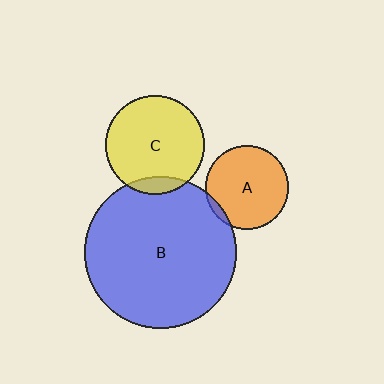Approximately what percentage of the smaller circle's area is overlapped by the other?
Approximately 10%.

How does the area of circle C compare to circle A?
Approximately 1.4 times.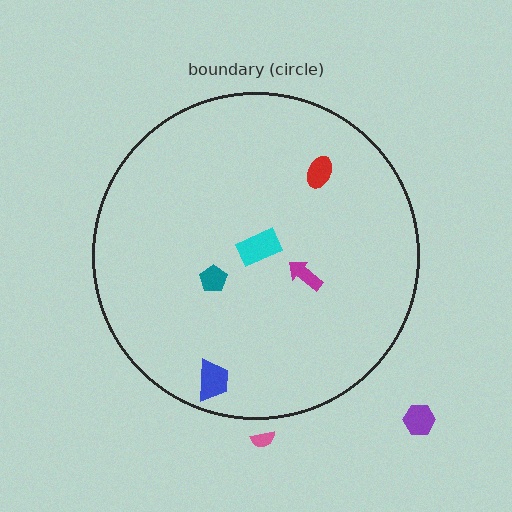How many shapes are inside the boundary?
5 inside, 2 outside.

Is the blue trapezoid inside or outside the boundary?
Inside.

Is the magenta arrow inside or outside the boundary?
Inside.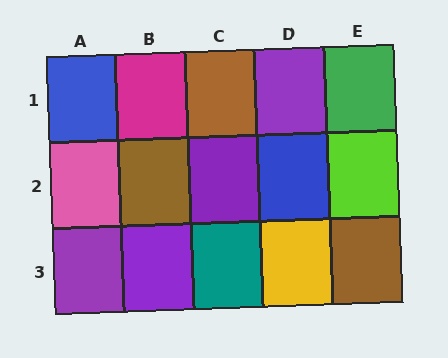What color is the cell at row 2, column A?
Pink.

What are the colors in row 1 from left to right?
Blue, magenta, brown, purple, green.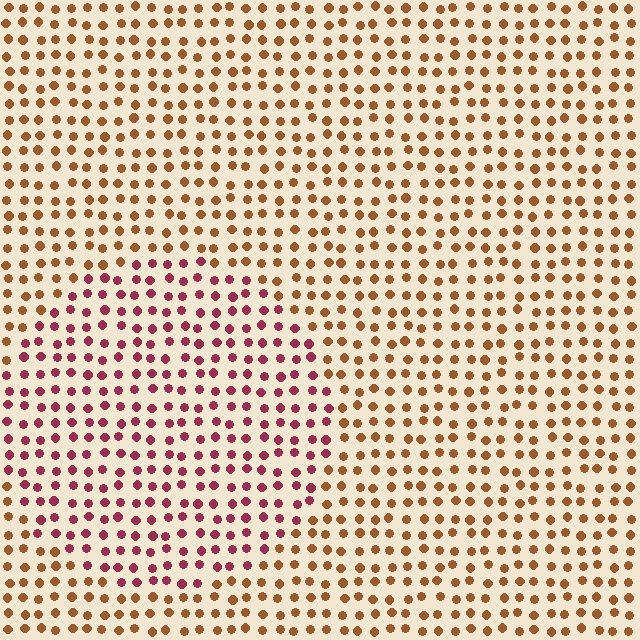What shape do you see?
I see a circle.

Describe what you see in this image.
The image is filled with small brown elements in a uniform arrangement. A circle-shaped region is visible where the elements are tinted to a slightly different hue, forming a subtle color boundary.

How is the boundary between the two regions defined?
The boundary is defined purely by a slight shift in hue (about 44 degrees). Spacing, size, and orientation are identical on both sides.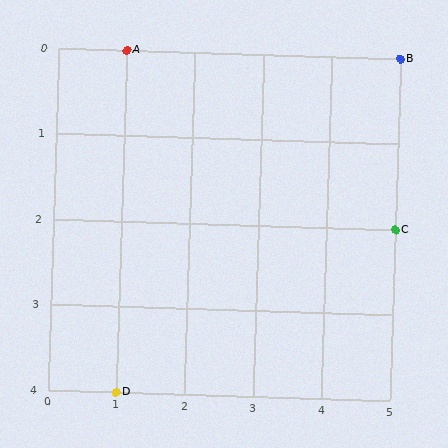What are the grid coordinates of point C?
Point C is at grid coordinates (5, 2).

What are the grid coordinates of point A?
Point A is at grid coordinates (1, 0).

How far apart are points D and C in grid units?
Points D and C are 4 columns and 2 rows apart (about 4.5 grid units diagonally).